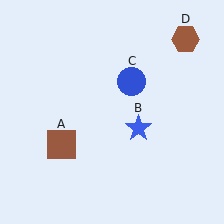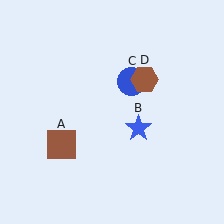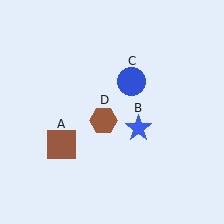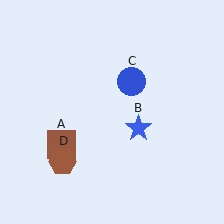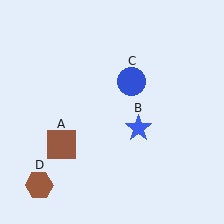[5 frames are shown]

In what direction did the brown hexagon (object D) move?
The brown hexagon (object D) moved down and to the left.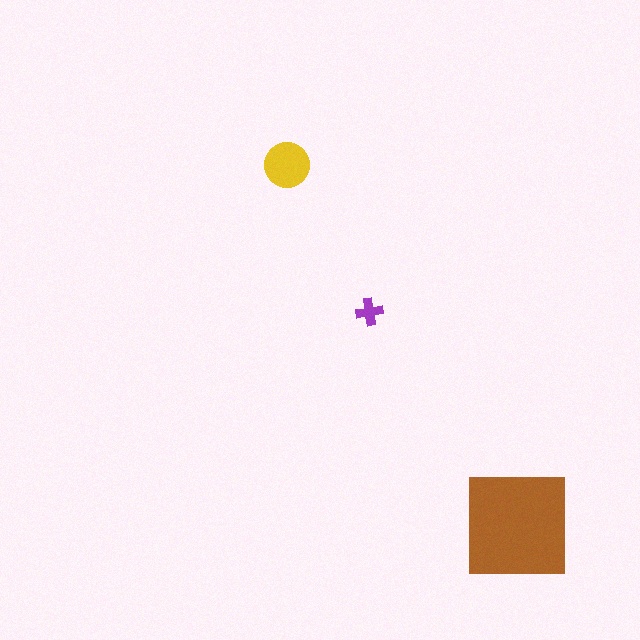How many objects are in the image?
There are 3 objects in the image.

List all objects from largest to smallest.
The brown square, the yellow circle, the purple cross.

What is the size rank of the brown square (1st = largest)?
1st.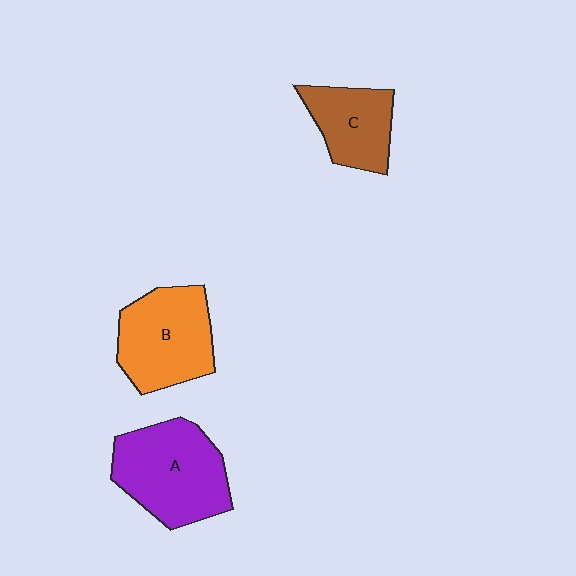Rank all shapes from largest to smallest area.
From largest to smallest: A (purple), B (orange), C (brown).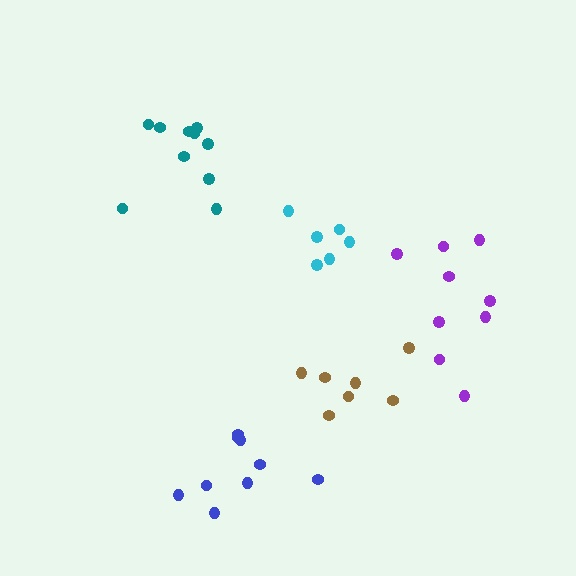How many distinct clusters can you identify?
There are 5 distinct clusters.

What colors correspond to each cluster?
The clusters are colored: cyan, brown, blue, purple, teal.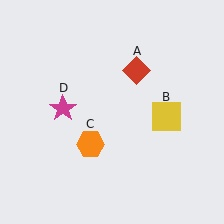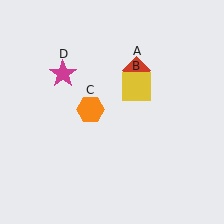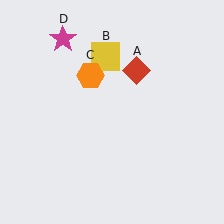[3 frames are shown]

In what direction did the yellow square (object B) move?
The yellow square (object B) moved up and to the left.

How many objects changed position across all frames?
3 objects changed position: yellow square (object B), orange hexagon (object C), magenta star (object D).